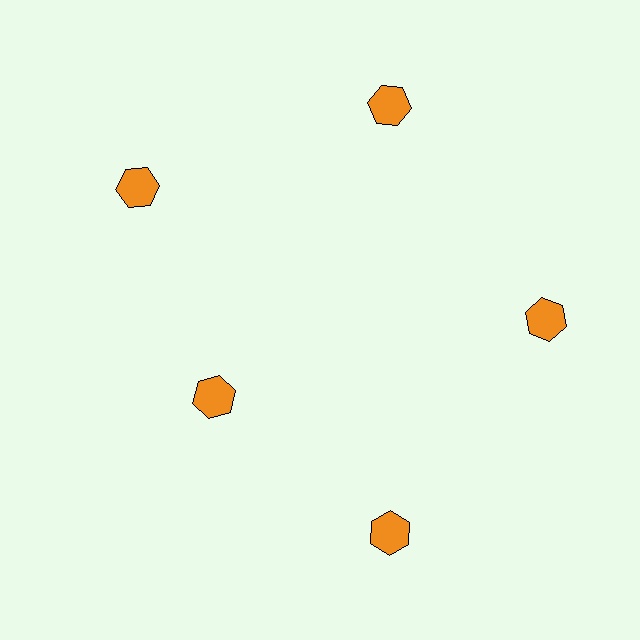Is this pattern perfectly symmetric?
No. The 5 orange hexagons are arranged in a ring, but one element near the 8 o'clock position is pulled inward toward the center, breaking the 5-fold rotational symmetry.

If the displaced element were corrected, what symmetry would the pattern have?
It would have 5-fold rotational symmetry — the pattern would map onto itself every 72 degrees.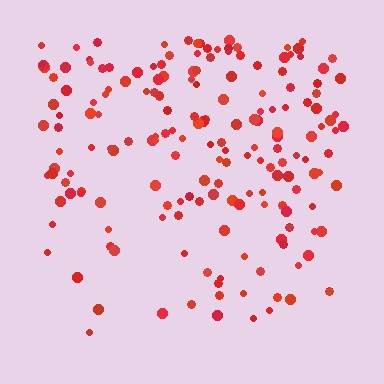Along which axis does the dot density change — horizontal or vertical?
Vertical.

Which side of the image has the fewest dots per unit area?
The bottom.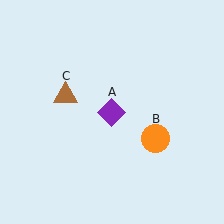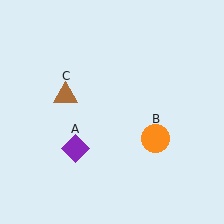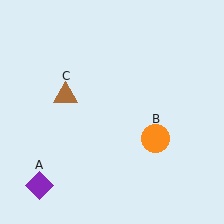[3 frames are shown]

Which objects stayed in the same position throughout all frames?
Orange circle (object B) and brown triangle (object C) remained stationary.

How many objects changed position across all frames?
1 object changed position: purple diamond (object A).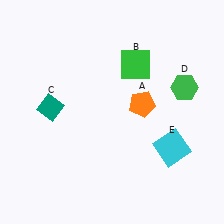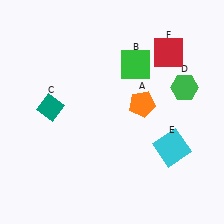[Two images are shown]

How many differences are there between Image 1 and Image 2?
There is 1 difference between the two images.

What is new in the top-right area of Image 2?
A red square (F) was added in the top-right area of Image 2.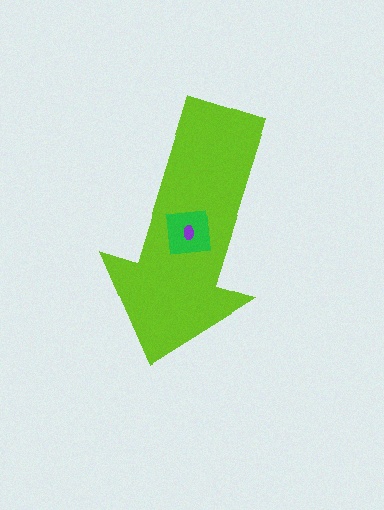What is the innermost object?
The purple ellipse.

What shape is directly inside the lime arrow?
The green square.